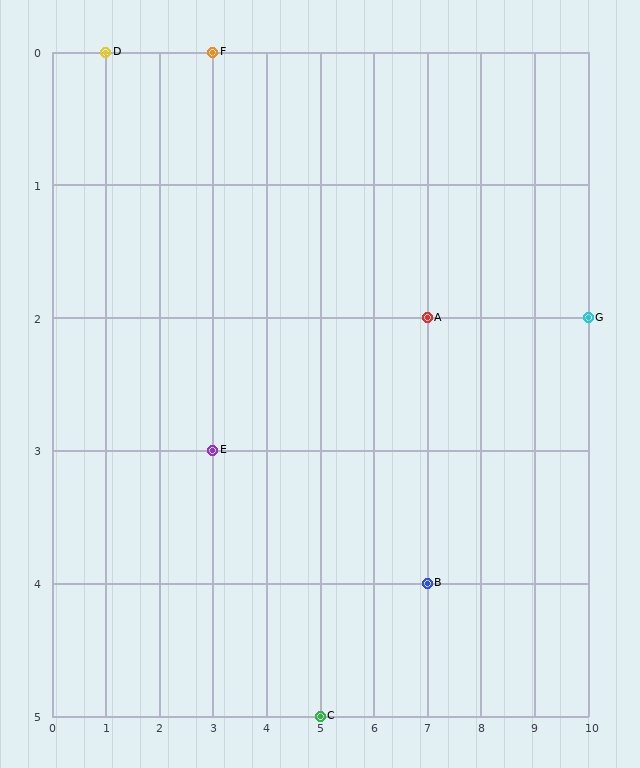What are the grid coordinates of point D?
Point D is at grid coordinates (1, 0).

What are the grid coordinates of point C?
Point C is at grid coordinates (5, 5).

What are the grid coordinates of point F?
Point F is at grid coordinates (3, 0).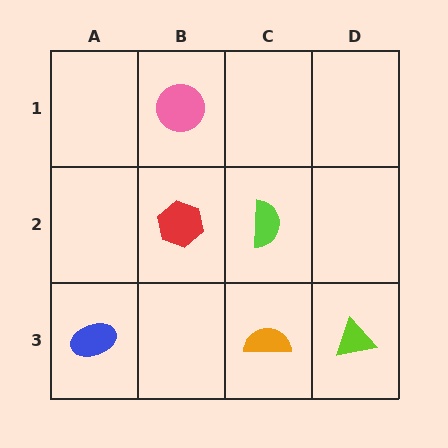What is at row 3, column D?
A lime triangle.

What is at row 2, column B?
A red hexagon.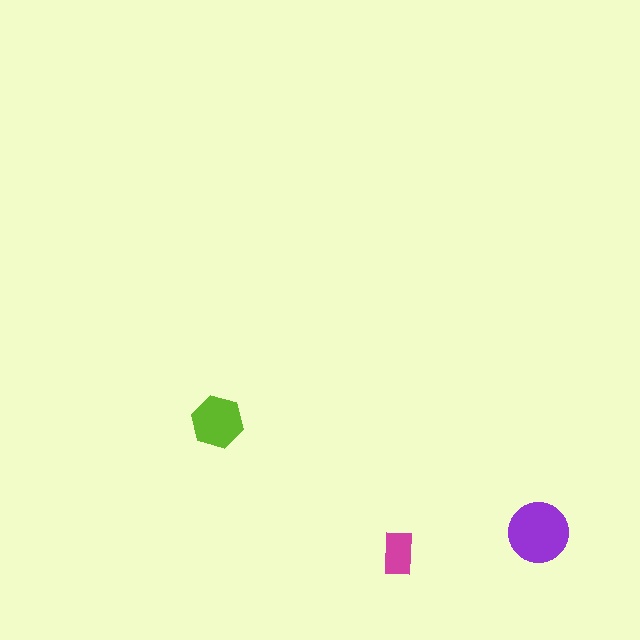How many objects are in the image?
There are 3 objects in the image.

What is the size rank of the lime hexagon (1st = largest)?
2nd.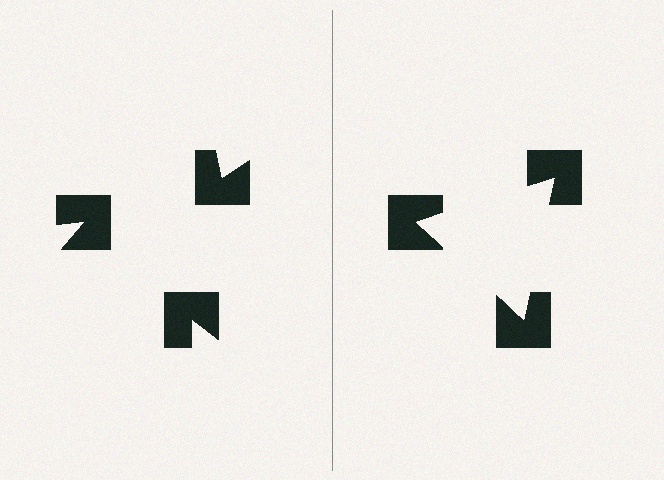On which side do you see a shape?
An illusory triangle appears on the right side. On the left side the wedge cuts are rotated, so no coherent shape forms.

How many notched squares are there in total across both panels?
6 — 3 on each side.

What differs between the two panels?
The notched squares are positioned identically on both sides; only the wedge orientations differ. On the right they align to a triangle; on the left they are misaligned.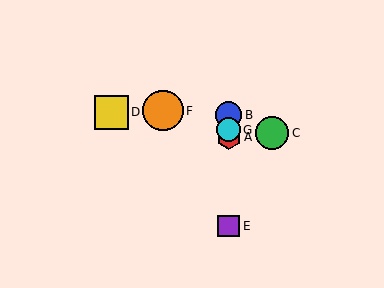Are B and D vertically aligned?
No, B is at x≈229 and D is at x≈111.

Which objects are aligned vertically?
Objects A, B, E, G are aligned vertically.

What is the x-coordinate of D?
Object D is at x≈111.